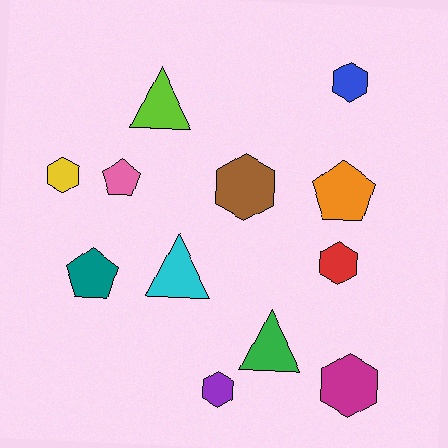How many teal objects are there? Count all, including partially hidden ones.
There is 1 teal object.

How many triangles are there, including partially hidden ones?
There are 3 triangles.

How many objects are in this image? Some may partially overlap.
There are 12 objects.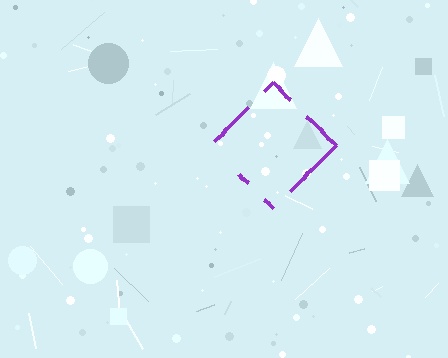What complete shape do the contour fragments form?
The contour fragments form a diamond.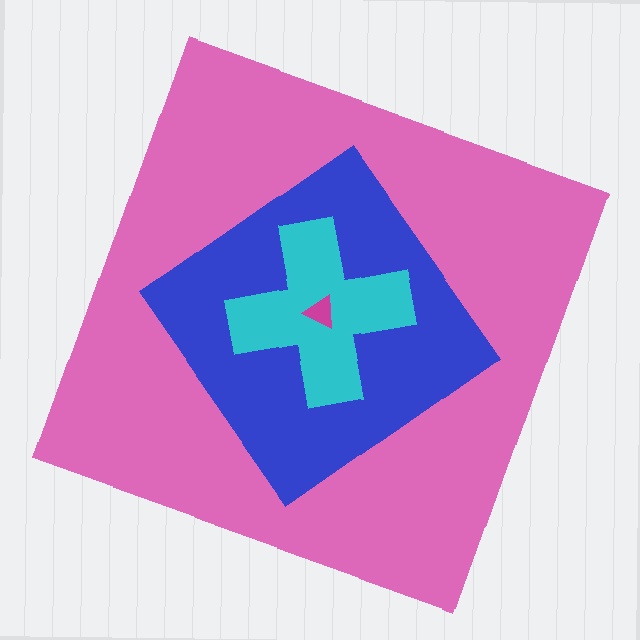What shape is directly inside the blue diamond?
The cyan cross.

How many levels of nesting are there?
4.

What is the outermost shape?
The pink square.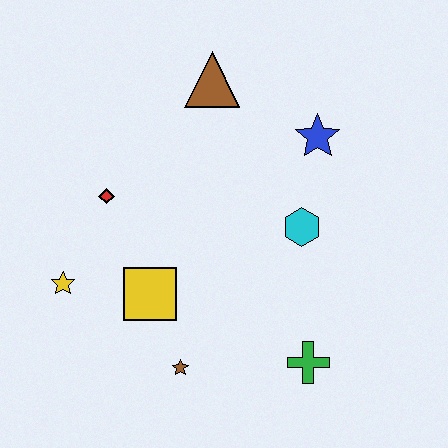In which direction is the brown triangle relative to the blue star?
The brown triangle is to the left of the blue star.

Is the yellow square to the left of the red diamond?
No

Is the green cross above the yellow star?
No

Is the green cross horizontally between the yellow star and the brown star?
No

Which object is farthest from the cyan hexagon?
The yellow star is farthest from the cyan hexagon.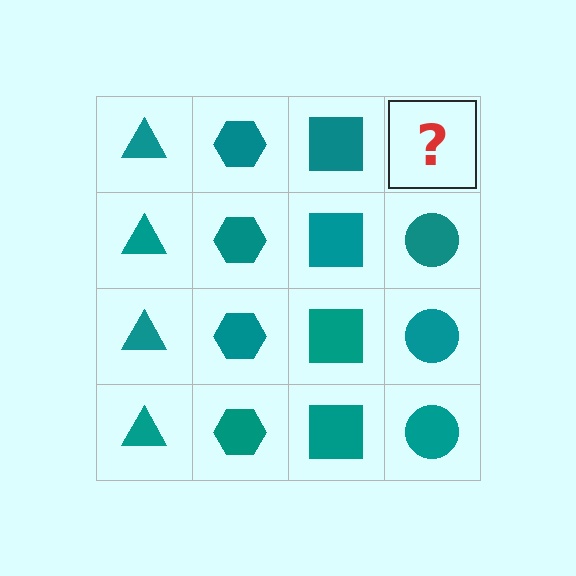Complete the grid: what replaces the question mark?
The question mark should be replaced with a teal circle.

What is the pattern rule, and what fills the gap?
The rule is that each column has a consistent shape. The gap should be filled with a teal circle.